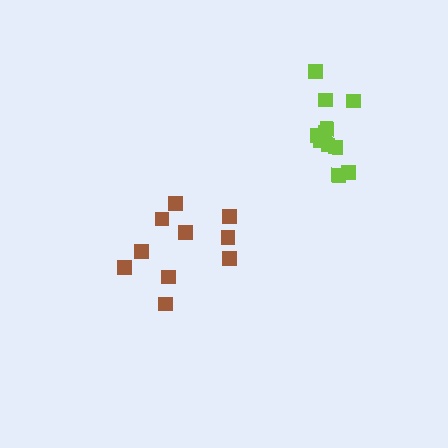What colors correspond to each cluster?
The clusters are colored: brown, lime.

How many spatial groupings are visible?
There are 2 spatial groupings.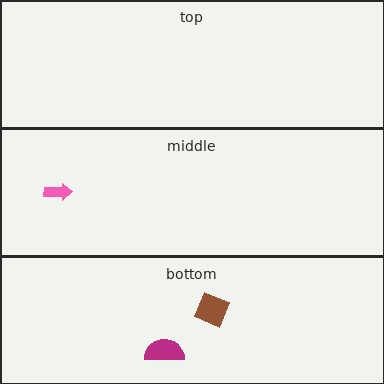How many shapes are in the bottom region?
2.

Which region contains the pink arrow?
The middle region.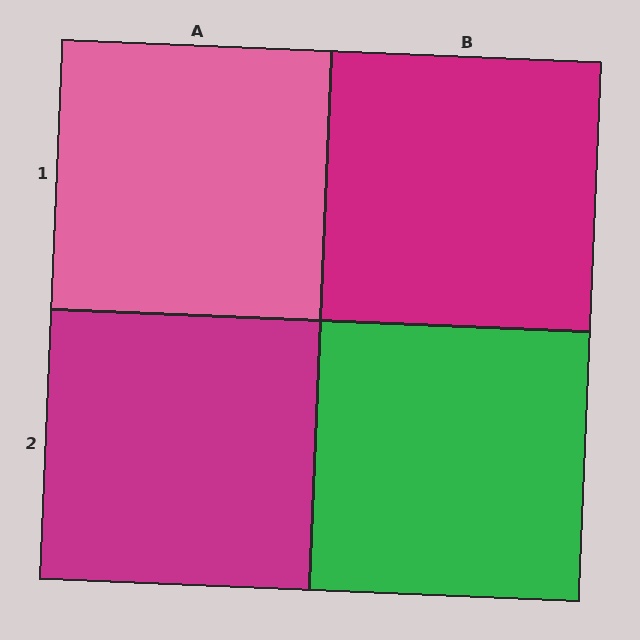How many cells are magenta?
2 cells are magenta.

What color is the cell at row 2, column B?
Green.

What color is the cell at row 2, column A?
Magenta.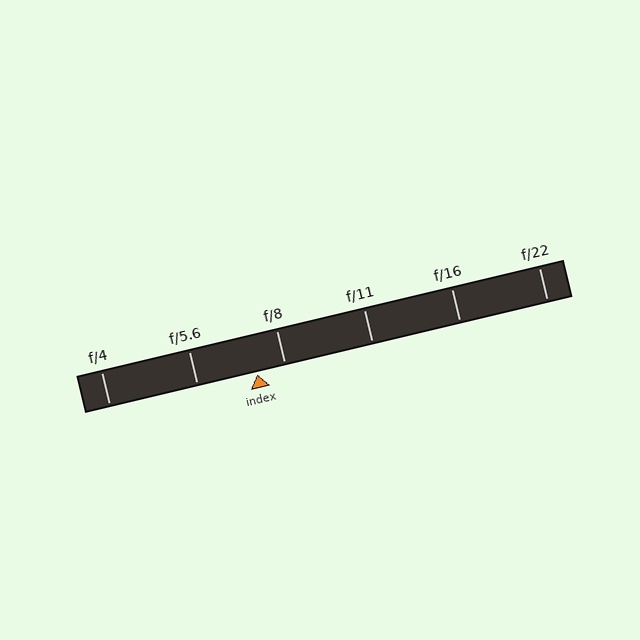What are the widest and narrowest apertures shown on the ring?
The widest aperture shown is f/4 and the narrowest is f/22.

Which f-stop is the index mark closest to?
The index mark is closest to f/8.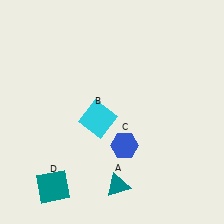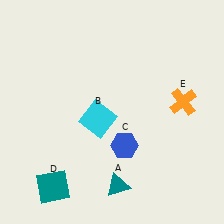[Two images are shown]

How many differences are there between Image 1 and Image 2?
There is 1 difference between the two images.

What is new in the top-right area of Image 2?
An orange cross (E) was added in the top-right area of Image 2.